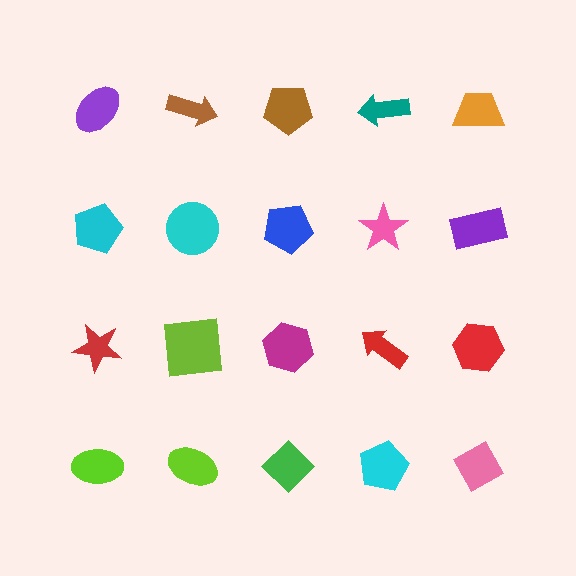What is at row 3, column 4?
A red arrow.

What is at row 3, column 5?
A red hexagon.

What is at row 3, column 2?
A lime square.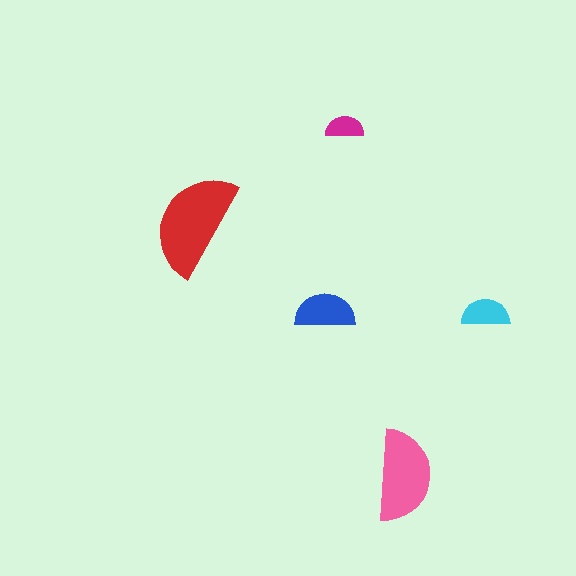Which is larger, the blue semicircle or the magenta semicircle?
The blue one.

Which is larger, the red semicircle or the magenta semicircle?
The red one.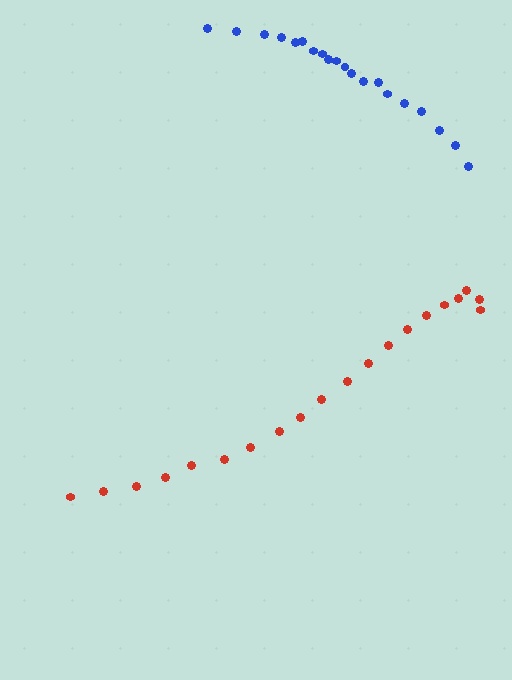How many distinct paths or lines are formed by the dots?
There are 2 distinct paths.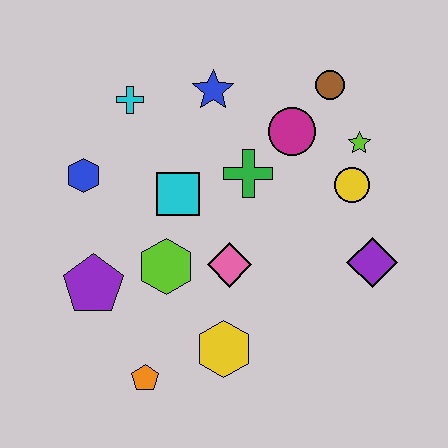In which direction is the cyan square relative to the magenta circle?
The cyan square is to the left of the magenta circle.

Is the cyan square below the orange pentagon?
No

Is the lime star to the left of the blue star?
No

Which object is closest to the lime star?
The yellow circle is closest to the lime star.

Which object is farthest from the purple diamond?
The blue hexagon is farthest from the purple diamond.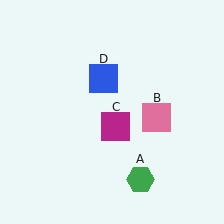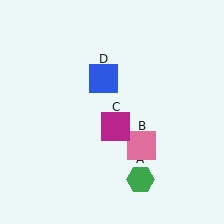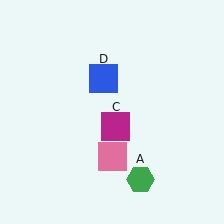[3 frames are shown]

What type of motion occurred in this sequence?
The pink square (object B) rotated clockwise around the center of the scene.